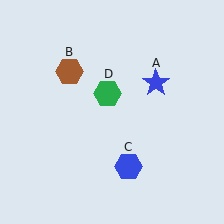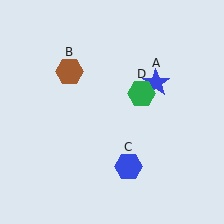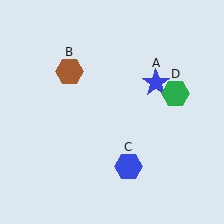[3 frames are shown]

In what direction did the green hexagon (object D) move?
The green hexagon (object D) moved right.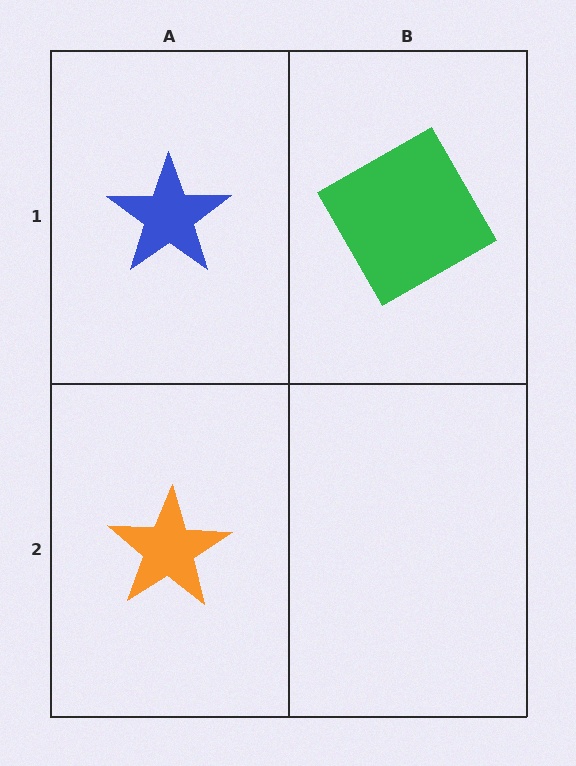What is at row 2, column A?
An orange star.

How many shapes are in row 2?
1 shape.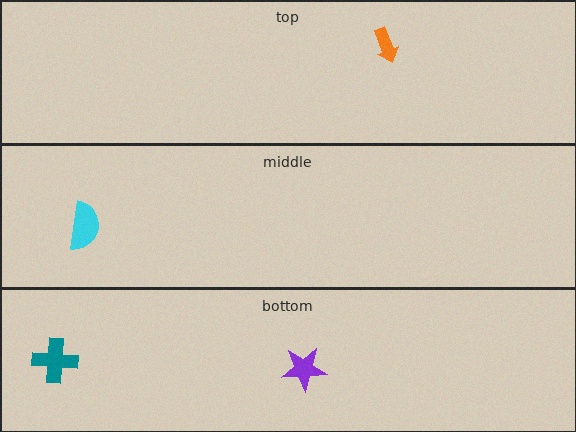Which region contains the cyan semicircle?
The middle region.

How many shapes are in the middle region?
1.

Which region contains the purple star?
The bottom region.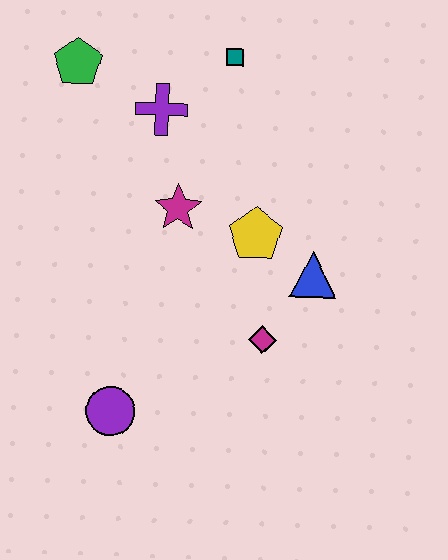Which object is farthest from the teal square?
The purple circle is farthest from the teal square.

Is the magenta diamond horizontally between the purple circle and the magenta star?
No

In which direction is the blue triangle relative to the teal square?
The blue triangle is below the teal square.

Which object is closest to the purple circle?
The magenta diamond is closest to the purple circle.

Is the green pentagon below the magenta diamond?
No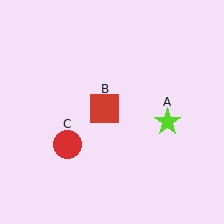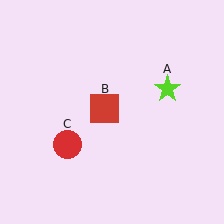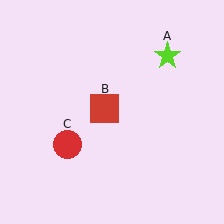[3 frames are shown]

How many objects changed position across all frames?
1 object changed position: lime star (object A).